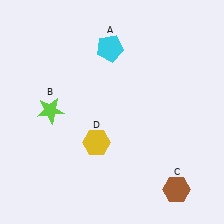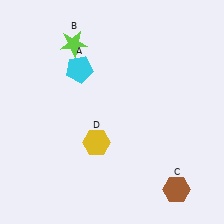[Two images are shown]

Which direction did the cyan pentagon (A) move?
The cyan pentagon (A) moved left.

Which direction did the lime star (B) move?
The lime star (B) moved up.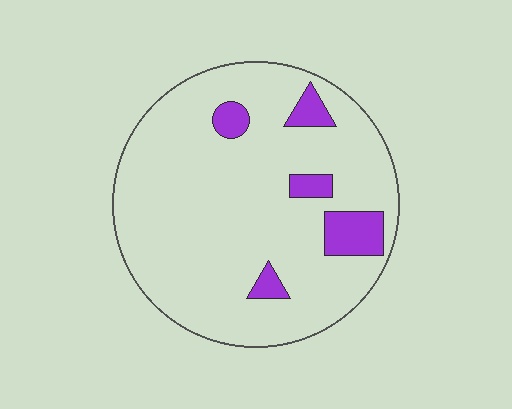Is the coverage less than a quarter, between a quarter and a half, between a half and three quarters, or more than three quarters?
Less than a quarter.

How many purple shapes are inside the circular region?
5.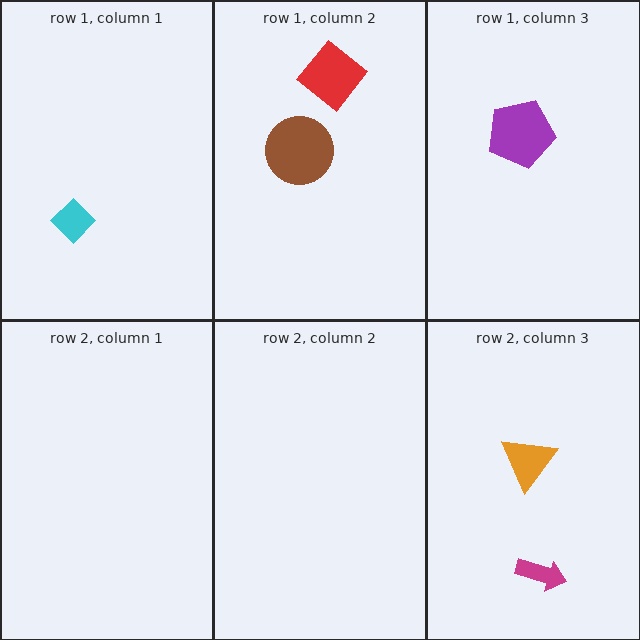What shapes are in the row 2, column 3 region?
The orange triangle, the magenta arrow.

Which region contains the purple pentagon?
The row 1, column 3 region.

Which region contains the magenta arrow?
The row 2, column 3 region.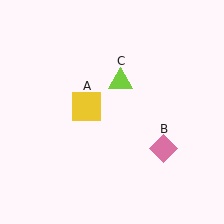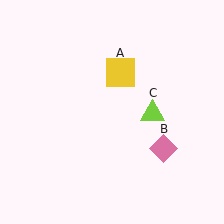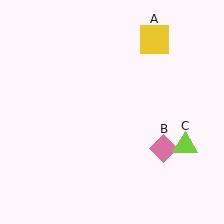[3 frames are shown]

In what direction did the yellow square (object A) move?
The yellow square (object A) moved up and to the right.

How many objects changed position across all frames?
2 objects changed position: yellow square (object A), lime triangle (object C).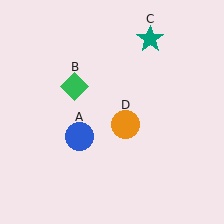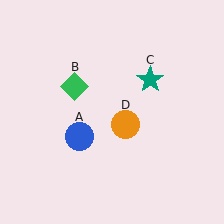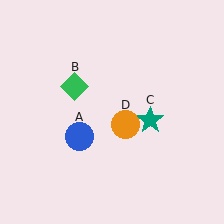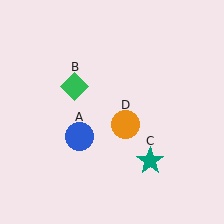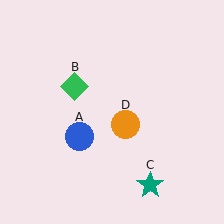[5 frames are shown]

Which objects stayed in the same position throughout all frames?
Blue circle (object A) and green diamond (object B) and orange circle (object D) remained stationary.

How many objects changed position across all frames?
1 object changed position: teal star (object C).